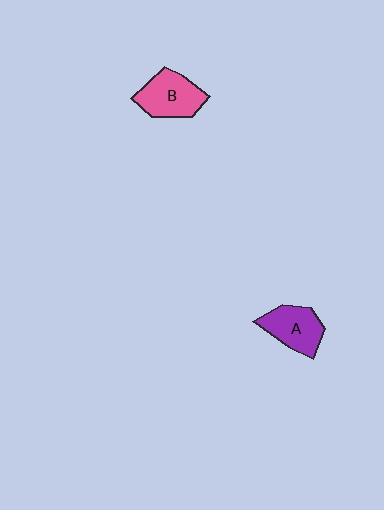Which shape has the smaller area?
Shape A (purple).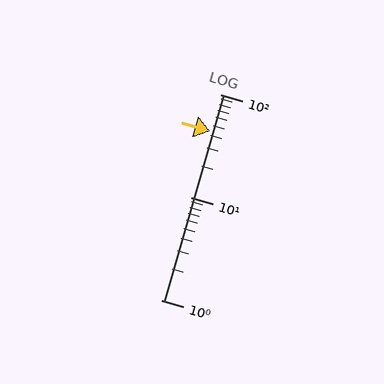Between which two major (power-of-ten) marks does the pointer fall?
The pointer is between 10 and 100.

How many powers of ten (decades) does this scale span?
The scale spans 2 decades, from 1 to 100.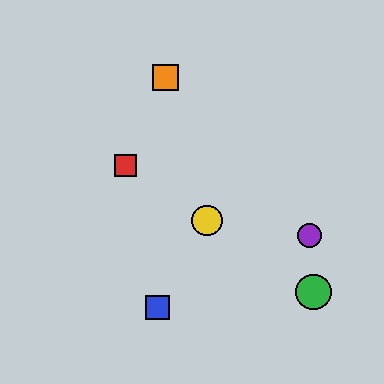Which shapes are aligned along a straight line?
The red square, the green circle, the yellow circle are aligned along a straight line.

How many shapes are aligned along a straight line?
3 shapes (the red square, the green circle, the yellow circle) are aligned along a straight line.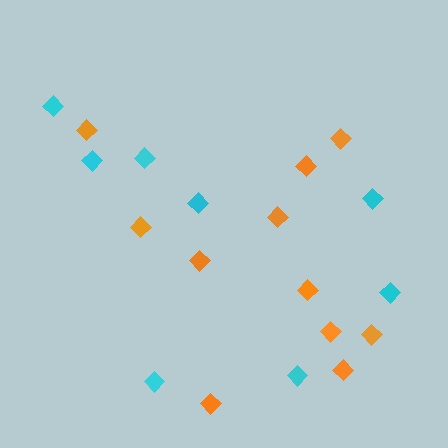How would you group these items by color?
There are 2 groups: one group of cyan diamonds (8) and one group of orange diamonds (11).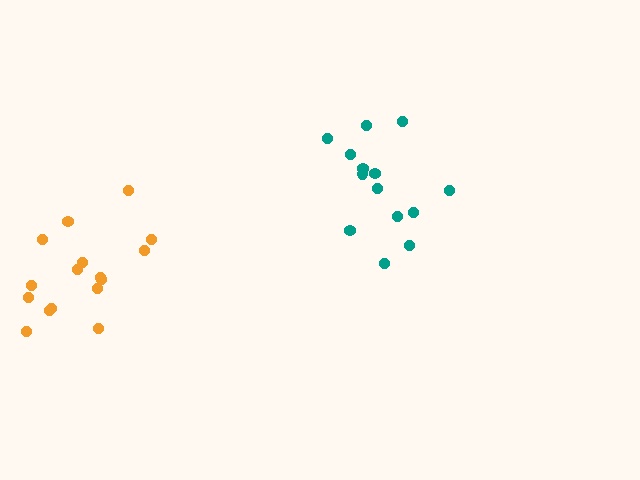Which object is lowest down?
The orange cluster is bottommost.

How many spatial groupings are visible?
There are 2 spatial groupings.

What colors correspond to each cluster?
The clusters are colored: teal, orange.